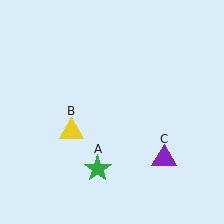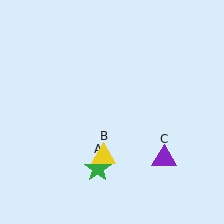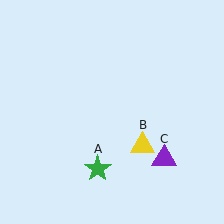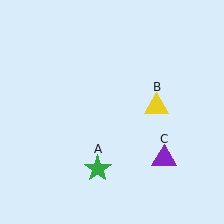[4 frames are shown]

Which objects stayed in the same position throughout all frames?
Green star (object A) and purple triangle (object C) remained stationary.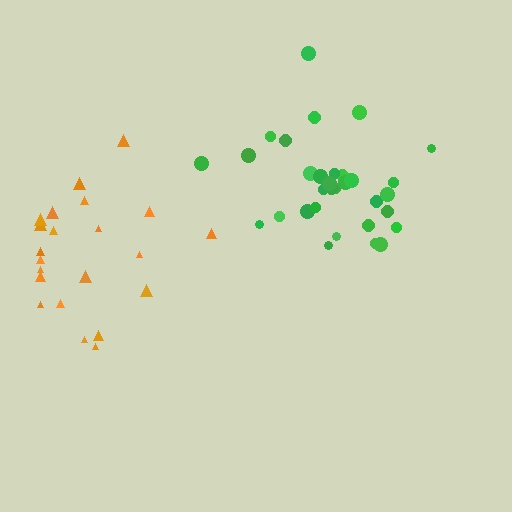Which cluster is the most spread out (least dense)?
Orange.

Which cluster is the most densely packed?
Green.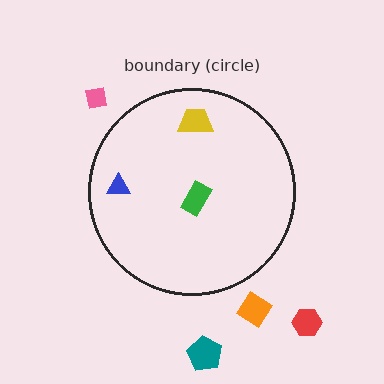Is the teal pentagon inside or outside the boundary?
Outside.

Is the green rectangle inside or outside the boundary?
Inside.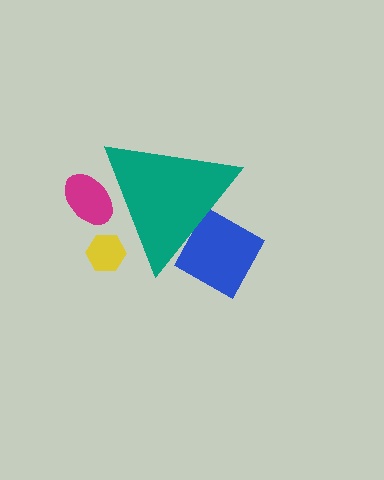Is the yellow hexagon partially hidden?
Yes, the yellow hexagon is partially hidden behind the teal triangle.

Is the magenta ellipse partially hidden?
Yes, the magenta ellipse is partially hidden behind the teal triangle.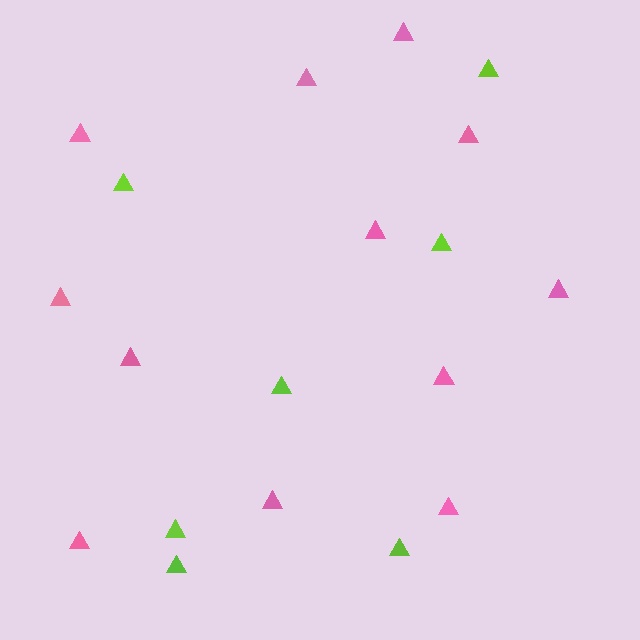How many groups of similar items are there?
There are 2 groups: one group of lime triangles (7) and one group of pink triangles (12).